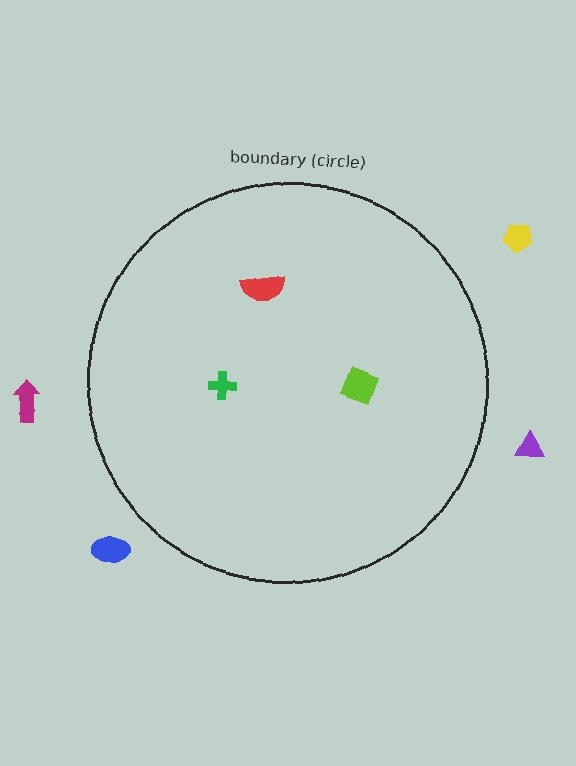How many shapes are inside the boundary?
3 inside, 4 outside.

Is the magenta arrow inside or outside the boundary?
Outside.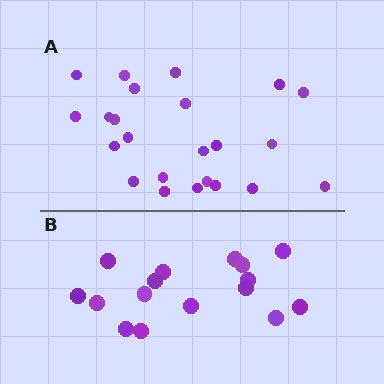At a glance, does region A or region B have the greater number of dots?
Region A (the top region) has more dots.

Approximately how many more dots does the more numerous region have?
Region A has roughly 8 or so more dots than region B.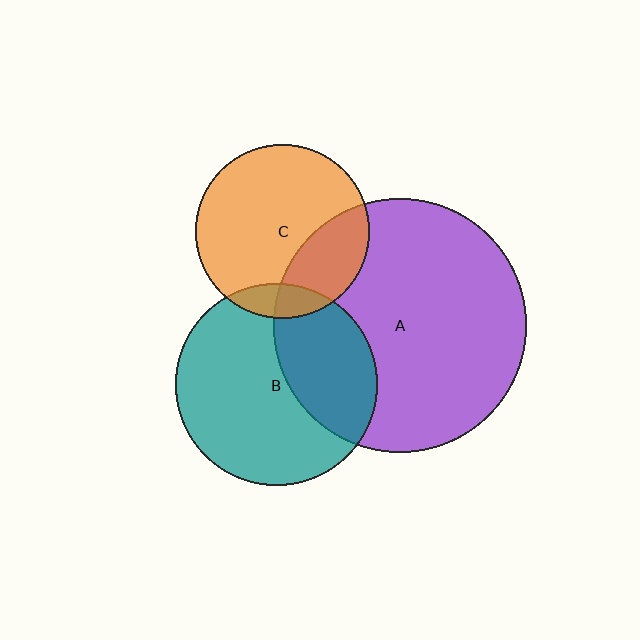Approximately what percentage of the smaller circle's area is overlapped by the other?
Approximately 35%.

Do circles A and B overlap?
Yes.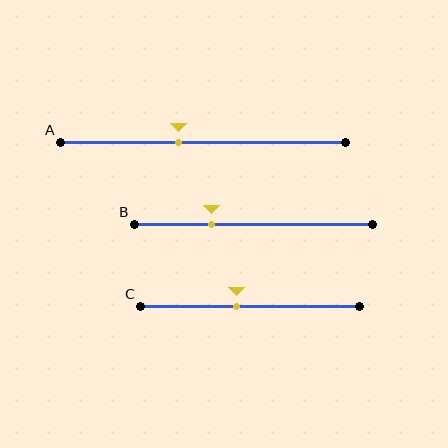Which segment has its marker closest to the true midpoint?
Segment C has its marker closest to the true midpoint.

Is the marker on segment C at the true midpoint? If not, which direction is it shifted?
No, the marker on segment C is shifted to the left by about 6% of the segment length.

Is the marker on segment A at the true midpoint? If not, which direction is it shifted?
No, the marker on segment A is shifted to the left by about 8% of the segment length.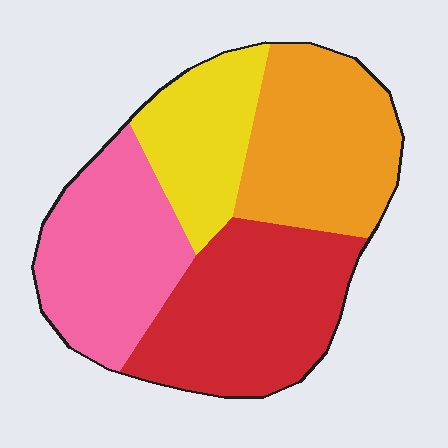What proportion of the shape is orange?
Orange covers about 25% of the shape.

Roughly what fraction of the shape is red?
Red covers 30% of the shape.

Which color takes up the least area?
Yellow, at roughly 15%.